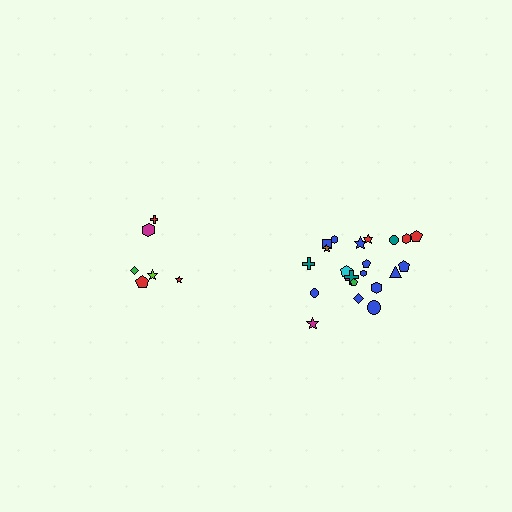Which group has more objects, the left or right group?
The right group.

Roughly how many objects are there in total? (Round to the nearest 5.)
Roughly 30 objects in total.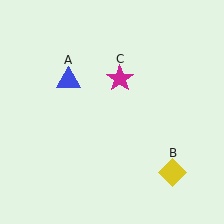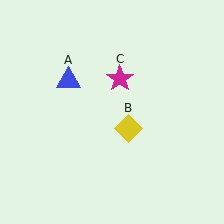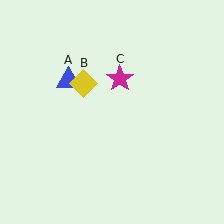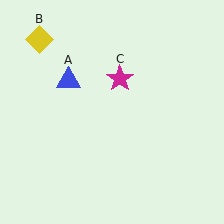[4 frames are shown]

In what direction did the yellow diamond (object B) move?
The yellow diamond (object B) moved up and to the left.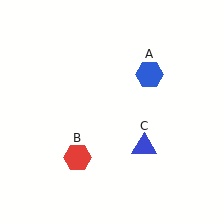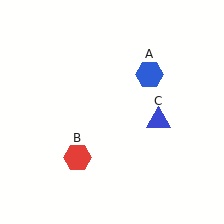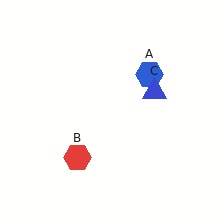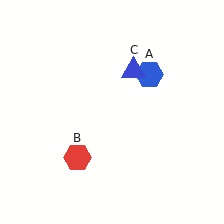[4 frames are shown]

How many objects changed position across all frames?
1 object changed position: blue triangle (object C).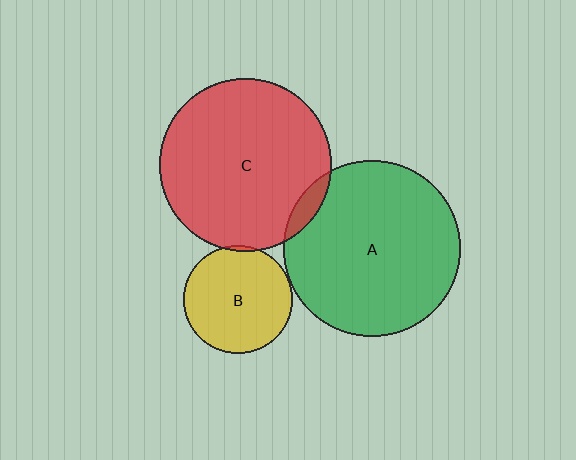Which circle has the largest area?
Circle A (green).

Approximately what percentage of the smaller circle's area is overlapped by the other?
Approximately 5%.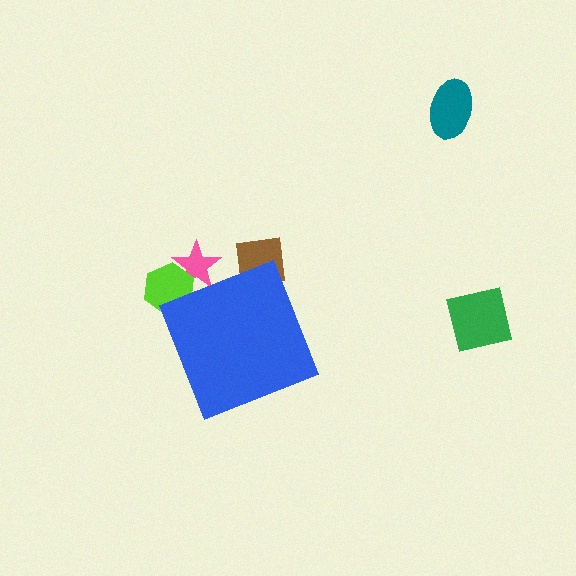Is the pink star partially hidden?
Yes, the pink star is partially hidden behind the blue diamond.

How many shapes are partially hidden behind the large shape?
3 shapes are partially hidden.